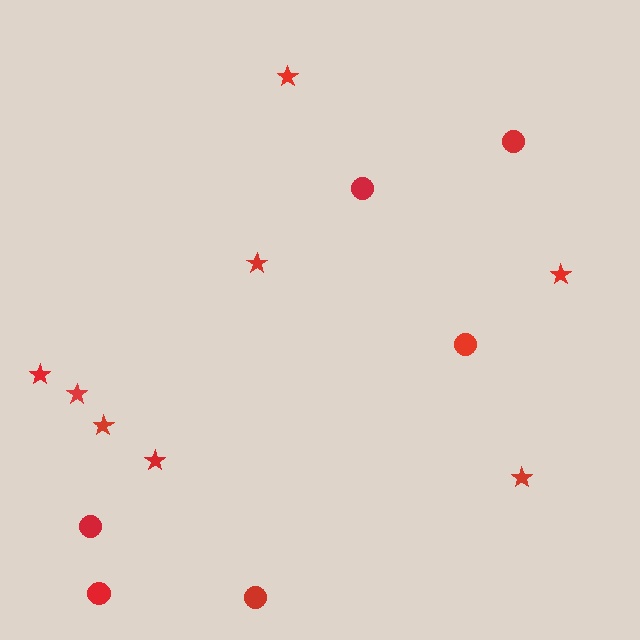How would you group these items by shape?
There are 2 groups: one group of circles (6) and one group of stars (8).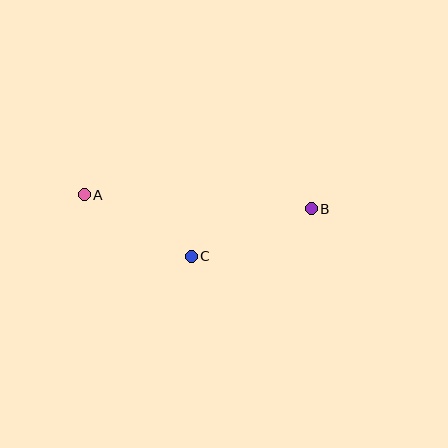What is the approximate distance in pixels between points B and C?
The distance between B and C is approximately 129 pixels.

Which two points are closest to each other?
Points A and C are closest to each other.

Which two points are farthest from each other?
Points A and B are farthest from each other.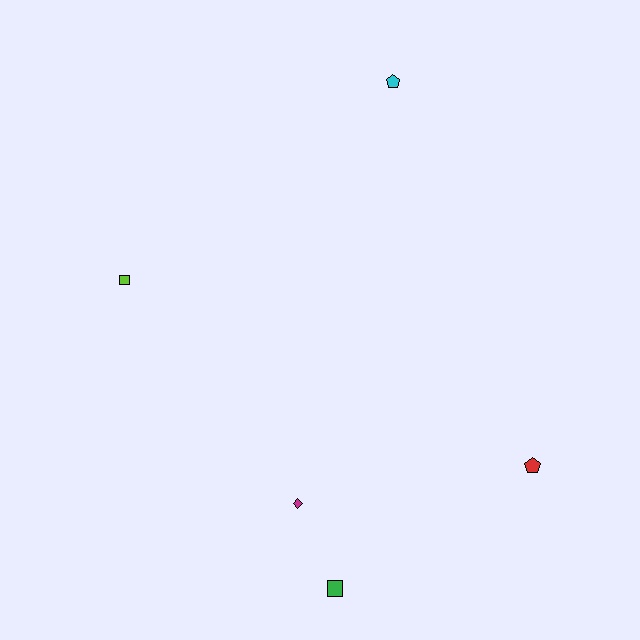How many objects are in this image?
There are 5 objects.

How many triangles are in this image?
There are no triangles.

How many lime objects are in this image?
There is 1 lime object.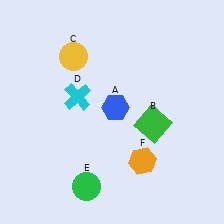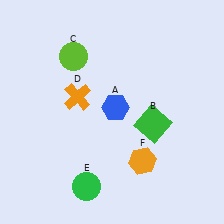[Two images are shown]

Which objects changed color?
C changed from yellow to lime. D changed from cyan to orange.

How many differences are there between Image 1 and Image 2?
There are 2 differences between the two images.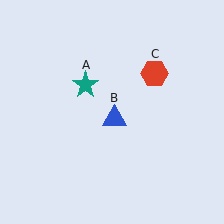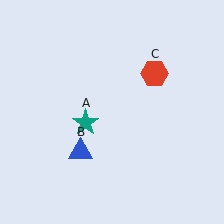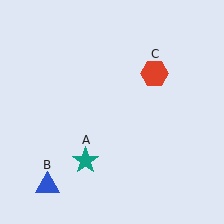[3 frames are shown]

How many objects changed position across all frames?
2 objects changed position: teal star (object A), blue triangle (object B).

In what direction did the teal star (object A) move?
The teal star (object A) moved down.